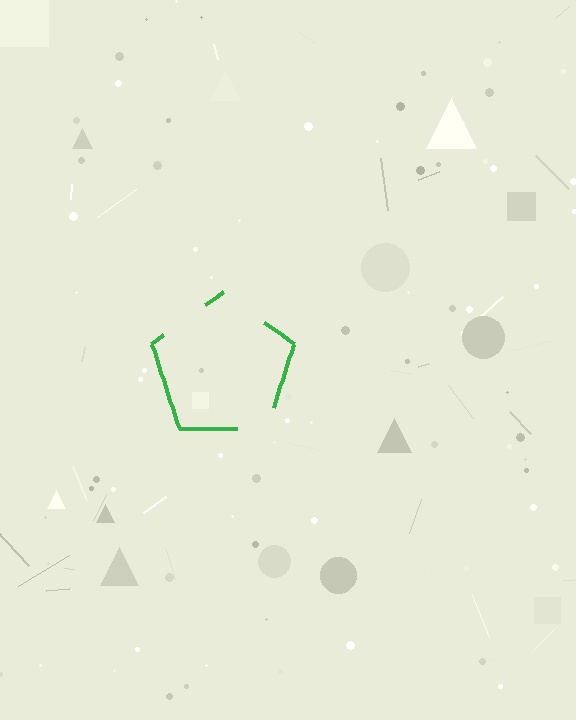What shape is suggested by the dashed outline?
The dashed outline suggests a pentagon.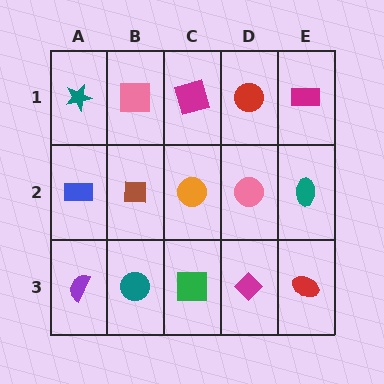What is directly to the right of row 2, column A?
A brown square.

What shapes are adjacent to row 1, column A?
A blue rectangle (row 2, column A), a pink square (row 1, column B).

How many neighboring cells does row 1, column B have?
3.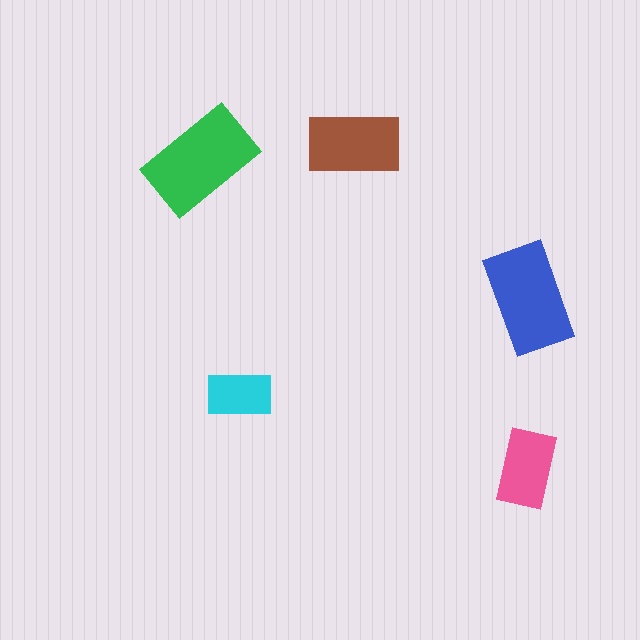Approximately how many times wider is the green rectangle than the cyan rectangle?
About 1.5 times wider.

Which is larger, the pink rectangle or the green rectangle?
The green one.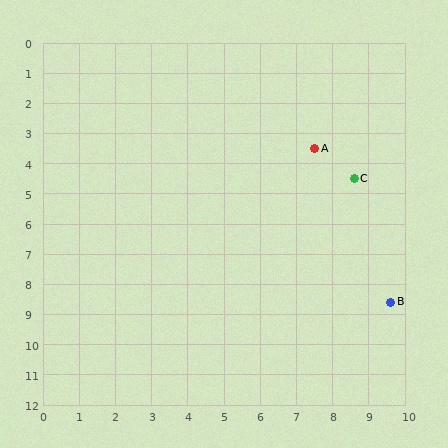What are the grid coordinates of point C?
Point C is at approximately (8.6, 4.5).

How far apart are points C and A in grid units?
Points C and A are about 1.5 grid units apart.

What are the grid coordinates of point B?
Point B is at approximately (9.6, 8.6).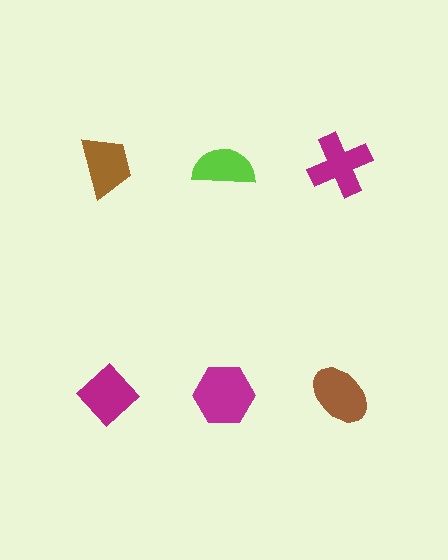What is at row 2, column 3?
A brown ellipse.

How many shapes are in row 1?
3 shapes.